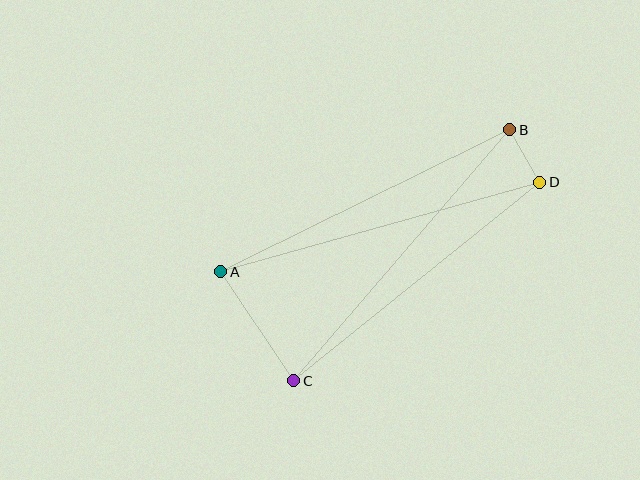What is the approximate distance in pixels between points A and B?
The distance between A and B is approximately 322 pixels.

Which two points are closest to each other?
Points B and D are closest to each other.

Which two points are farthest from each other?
Points A and D are farthest from each other.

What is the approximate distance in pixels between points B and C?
The distance between B and C is approximately 331 pixels.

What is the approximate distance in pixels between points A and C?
The distance between A and C is approximately 131 pixels.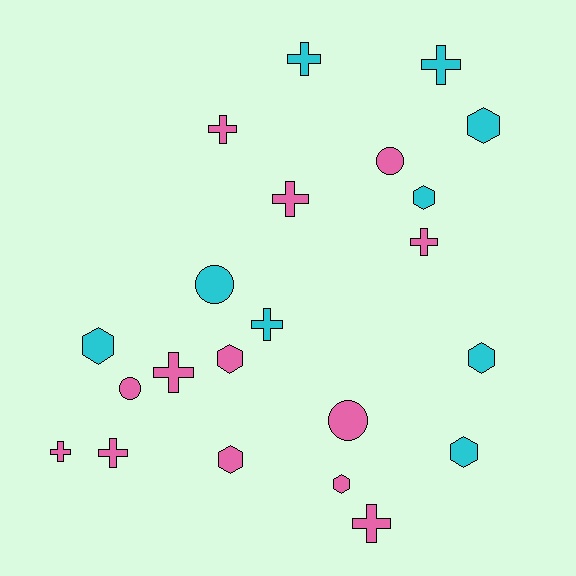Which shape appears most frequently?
Cross, with 10 objects.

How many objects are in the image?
There are 22 objects.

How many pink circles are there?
There are 3 pink circles.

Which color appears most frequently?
Pink, with 13 objects.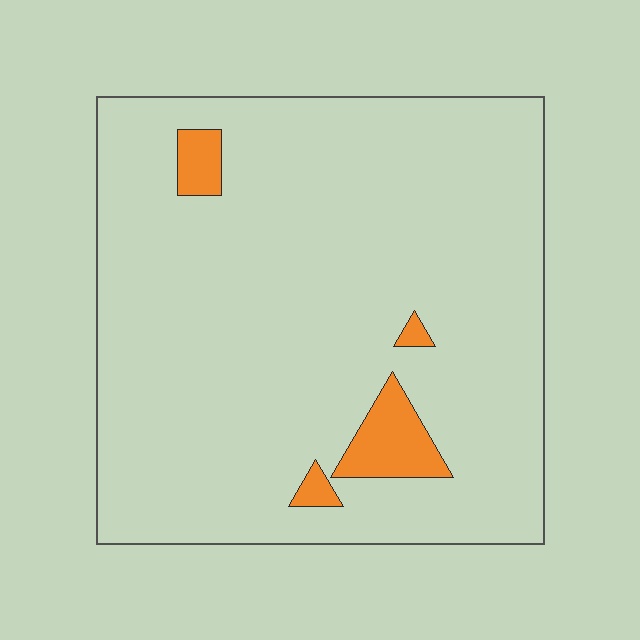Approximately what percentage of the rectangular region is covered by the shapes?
Approximately 5%.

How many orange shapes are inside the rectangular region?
4.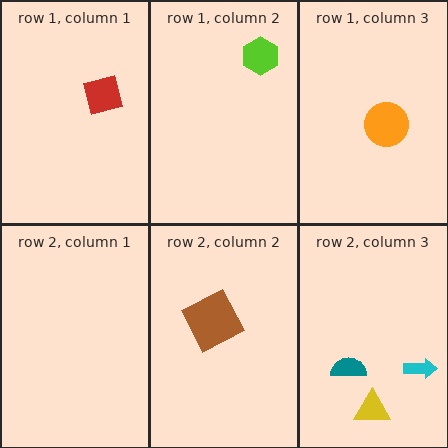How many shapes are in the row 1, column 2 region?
1.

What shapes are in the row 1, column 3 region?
The orange circle.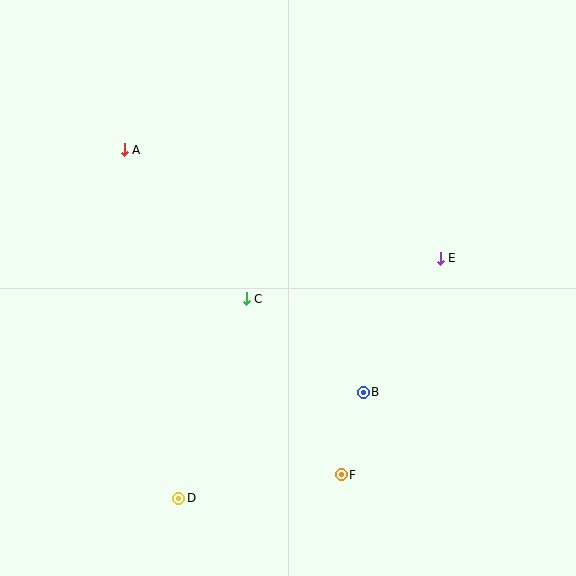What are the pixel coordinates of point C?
Point C is at (246, 299).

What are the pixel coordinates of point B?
Point B is at (363, 392).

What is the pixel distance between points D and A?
The distance between D and A is 353 pixels.